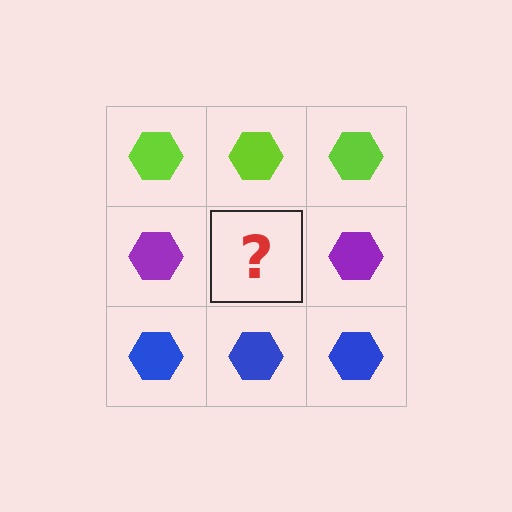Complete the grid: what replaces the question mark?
The question mark should be replaced with a purple hexagon.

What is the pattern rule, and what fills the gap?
The rule is that each row has a consistent color. The gap should be filled with a purple hexagon.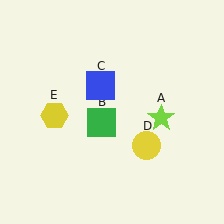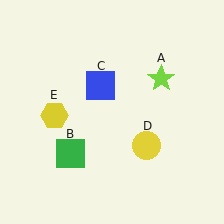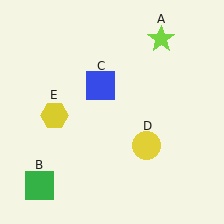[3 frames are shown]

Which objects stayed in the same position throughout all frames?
Blue square (object C) and yellow circle (object D) and yellow hexagon (object E) remained stationary.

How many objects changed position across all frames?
2 objects changed position: lime star (object A), green square (object B).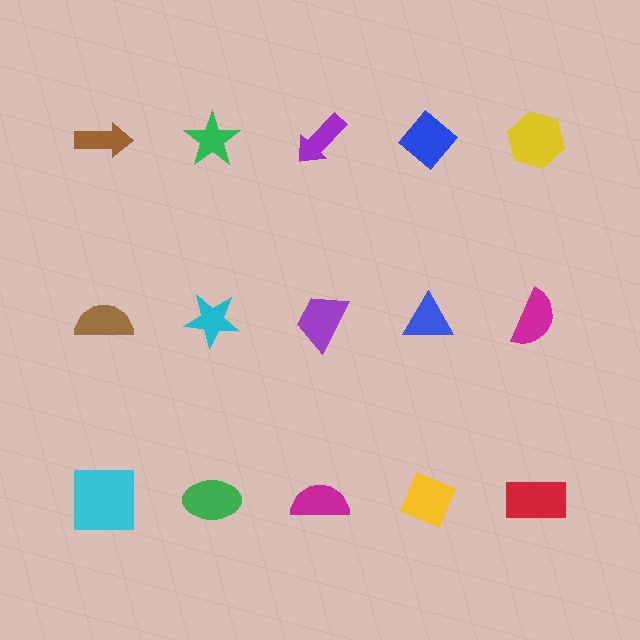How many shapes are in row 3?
5 shapes.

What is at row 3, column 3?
A magenta semicircle.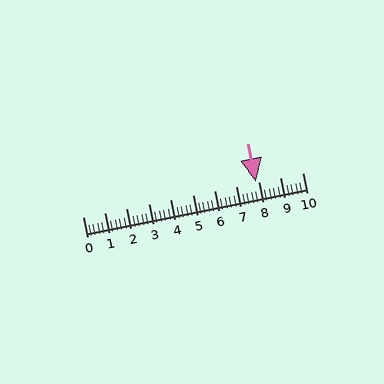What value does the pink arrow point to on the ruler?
The pink arrow points to approximately 7.9.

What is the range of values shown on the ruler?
The ruler shows values from 0 to 10.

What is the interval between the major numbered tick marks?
The major tick marks are spaced 1 units apart.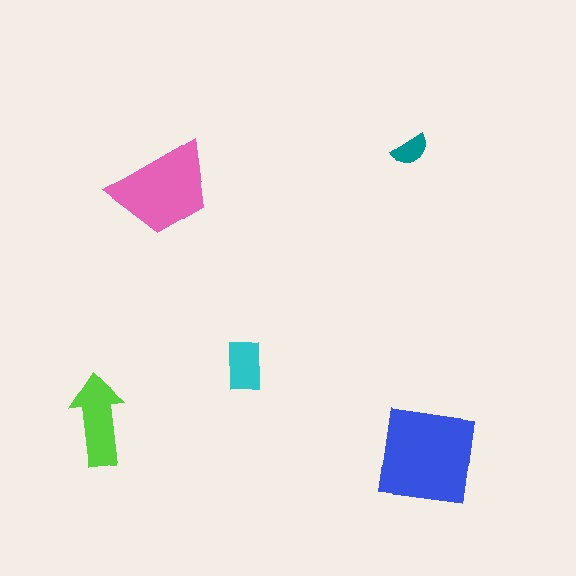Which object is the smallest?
The teal semicircle.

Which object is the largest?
The blue square.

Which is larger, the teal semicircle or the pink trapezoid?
The pink trapezoid.